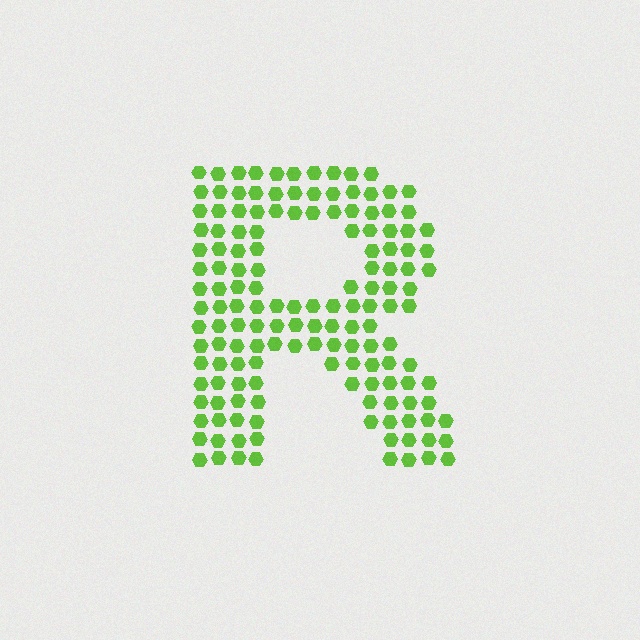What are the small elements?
The small elements are hexagons.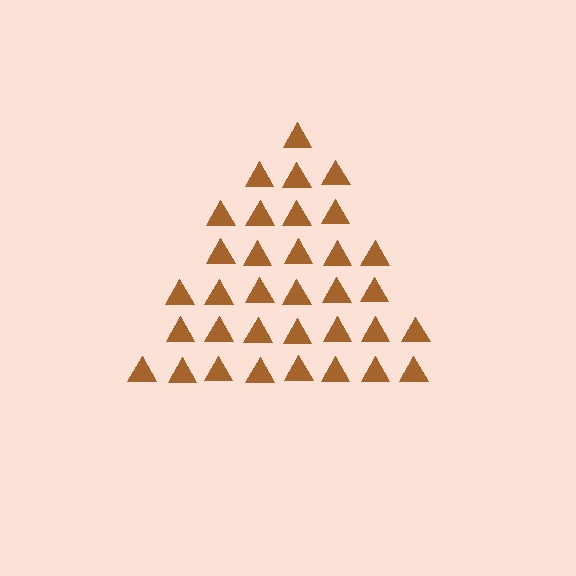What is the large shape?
The large shape is a triangle.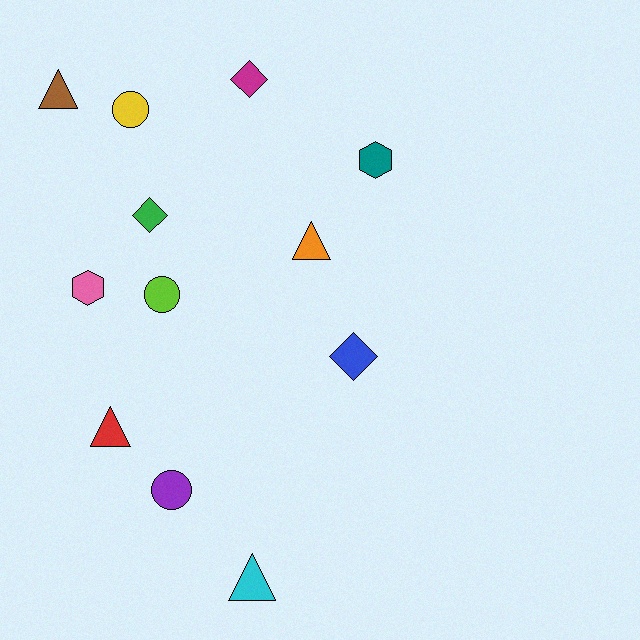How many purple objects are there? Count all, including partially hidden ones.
There is 1 purple object.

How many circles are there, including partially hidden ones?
There are 3 circles.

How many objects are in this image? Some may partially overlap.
There are 12 objects.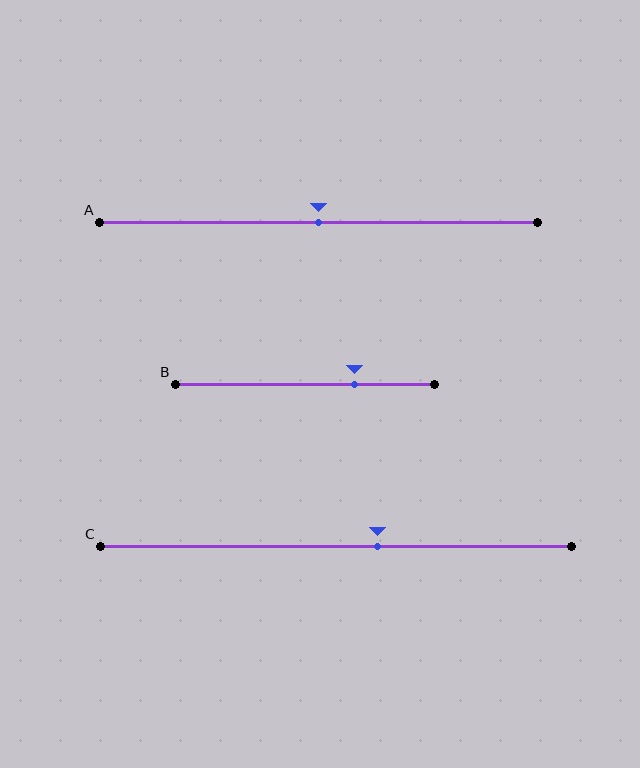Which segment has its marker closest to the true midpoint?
Segment A has its marker closest to the true midpoint.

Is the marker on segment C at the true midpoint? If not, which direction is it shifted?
No, the marker on segment C is shifted to the right by about 9% of the segment length.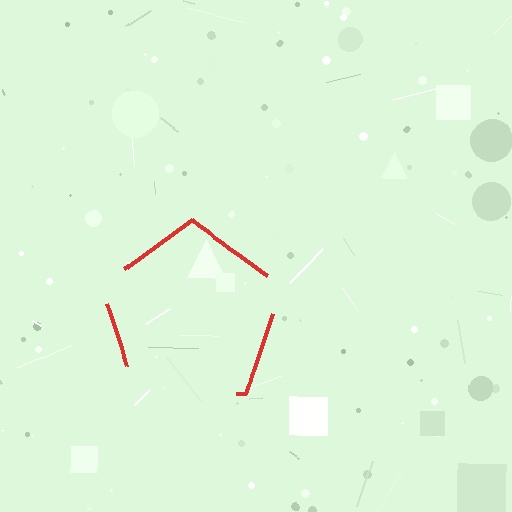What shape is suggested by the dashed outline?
The dashed outline suggests a pentagon.